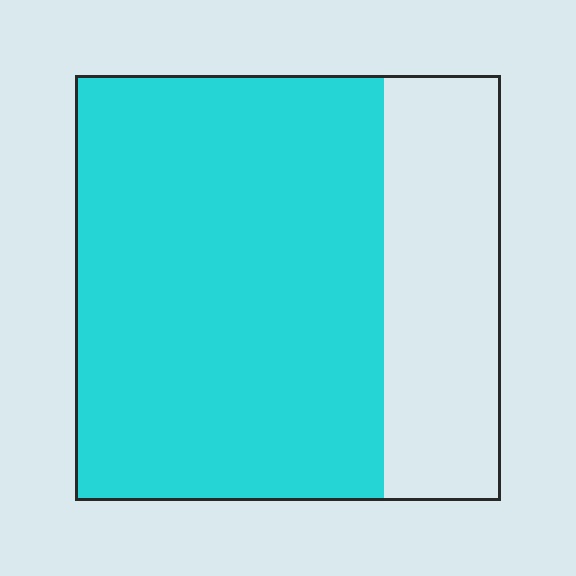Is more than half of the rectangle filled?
Yes.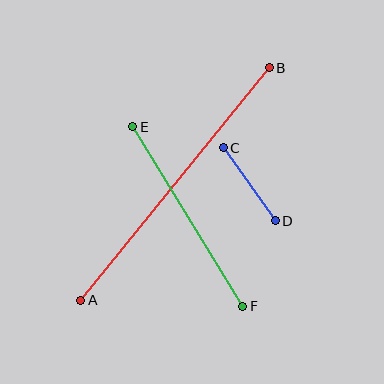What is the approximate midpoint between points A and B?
The midpoint is at approximately (175, 184) pixels.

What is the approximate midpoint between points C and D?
The midpoint is at approximately (249, 184) pixels.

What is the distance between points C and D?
The distance is approximately 90 pixels.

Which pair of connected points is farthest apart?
Points A and B are farthest apart.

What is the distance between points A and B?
The distance is approximately 299 pixels.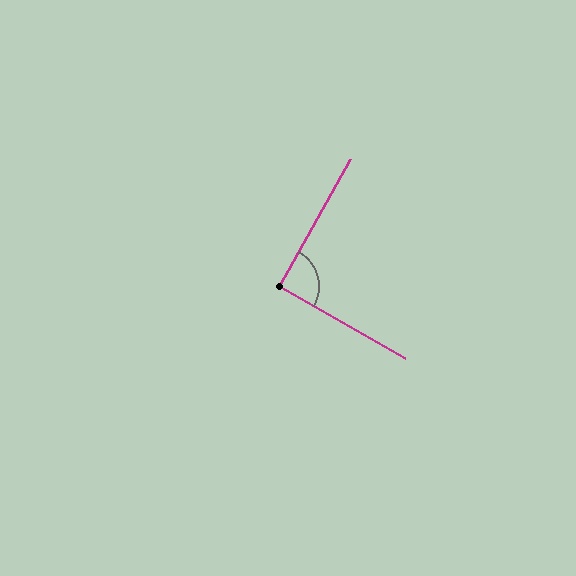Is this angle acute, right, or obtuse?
It is approximately a right angle.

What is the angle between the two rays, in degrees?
Approximately 90 degrees.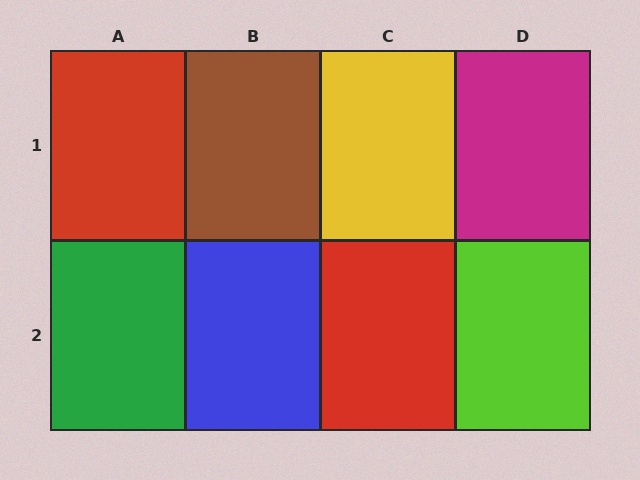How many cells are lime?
1 cell is lime.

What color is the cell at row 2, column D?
Lime.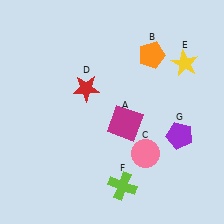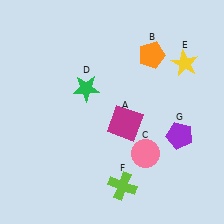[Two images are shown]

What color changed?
The star (D) changed from red in Image 1 to green in Image 2.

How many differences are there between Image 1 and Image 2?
There is 1 difference between the two images.